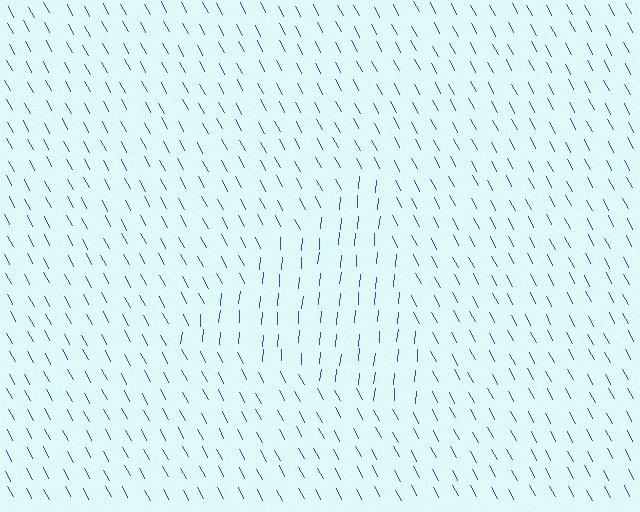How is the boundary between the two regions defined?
The boundary is defined purely by a change in line orientation (approximately 33 degrees difference). All lines are the same color and thickness.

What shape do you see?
I see a triangle.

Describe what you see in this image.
The image is filled with small blue line segments. A triangle region in the image has lines oriented differently from the surrounding lines, creating a visible texture boundary.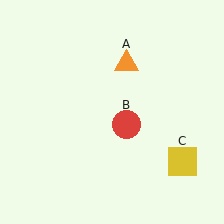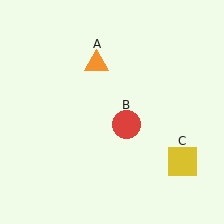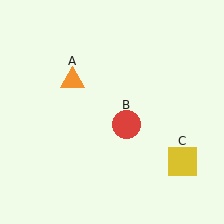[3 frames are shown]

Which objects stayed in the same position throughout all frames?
Red circle (object B) and yellow square (object C) remained stationary.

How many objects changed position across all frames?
1 object changed position: orange triangle (object A).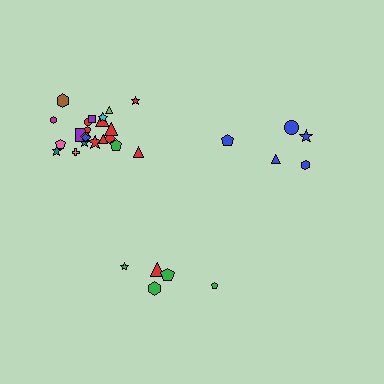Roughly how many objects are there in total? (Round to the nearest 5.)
Roughly 30 objects in total.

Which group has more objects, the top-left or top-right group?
The top-left group.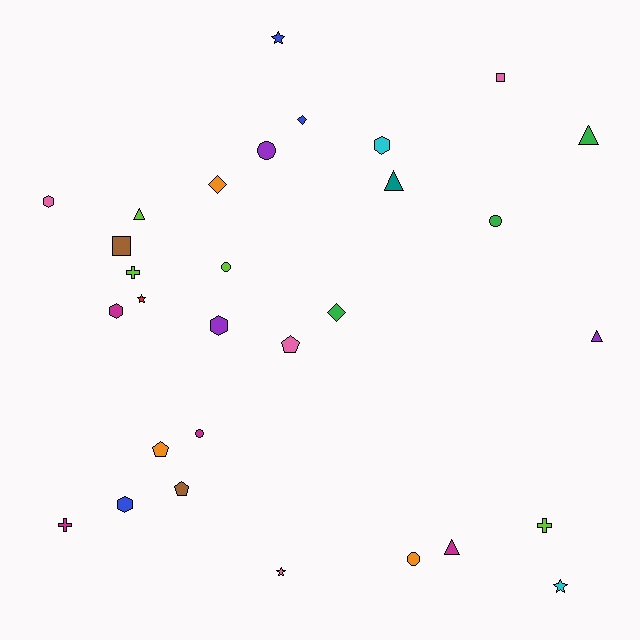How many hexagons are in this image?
There are 5 hexagons.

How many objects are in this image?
There are 30 objects.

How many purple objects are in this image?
There are 3 purple objects.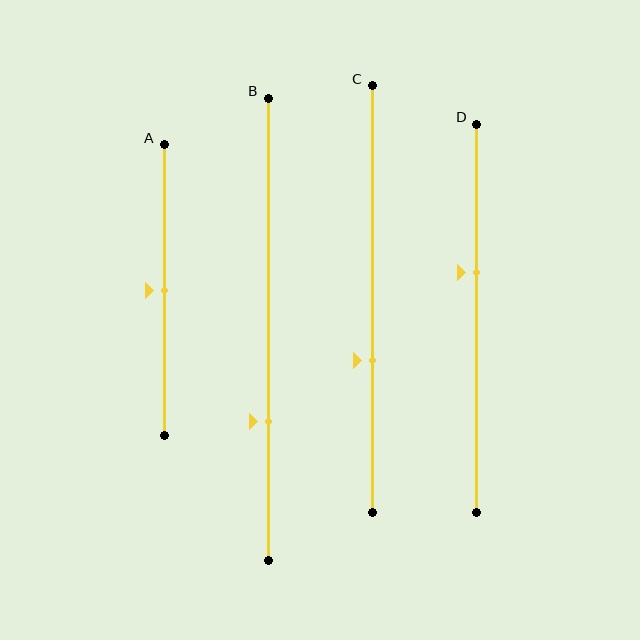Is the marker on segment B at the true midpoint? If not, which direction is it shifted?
No, the marker on segment B is shifted downward by about 20% of the segment length.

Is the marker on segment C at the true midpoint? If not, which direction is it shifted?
No, the marker on segment C is shifted downward by about 14% of the segment length.